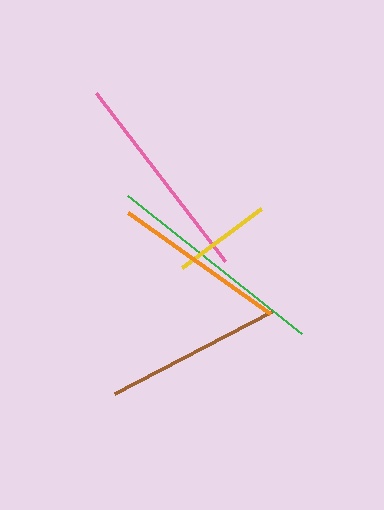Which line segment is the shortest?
The yellow line is the shortest at approximately 98 pixels.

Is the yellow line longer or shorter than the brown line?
The brown line is longer than the yellow line.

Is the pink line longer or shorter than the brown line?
The pink line is longer than the brown line.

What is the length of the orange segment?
The orange segment is approximately 174 pixels long.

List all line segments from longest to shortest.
From longest to shortest: green, pink, brown, orange, yellow.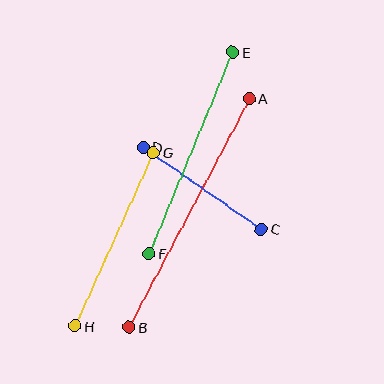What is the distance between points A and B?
The distance is approximately 258 pixels.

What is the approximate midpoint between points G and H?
The midpoint is at approximately (114, 239) pixels.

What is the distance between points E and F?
The distance is approximately 218 pixels.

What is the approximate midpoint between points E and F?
The midpoint is at approximately (191, 153) pixels.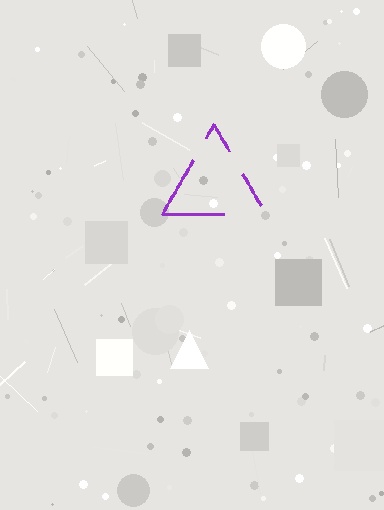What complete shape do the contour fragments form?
The contour fragments form a triangle.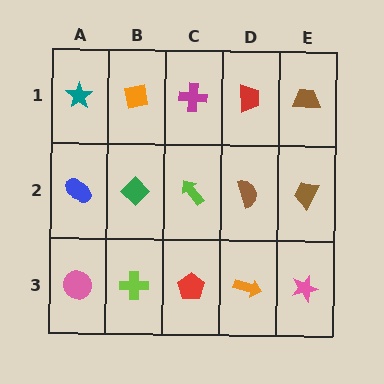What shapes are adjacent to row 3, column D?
A brown semicircle (row 2, column D), a red pentagon (row 3, column C), a pink star (row 3, column E).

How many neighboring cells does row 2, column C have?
4.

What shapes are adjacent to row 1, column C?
A lime arrow (row 2, column C), an orange square (row 1, column B), a red trapezoid (row 1, column D).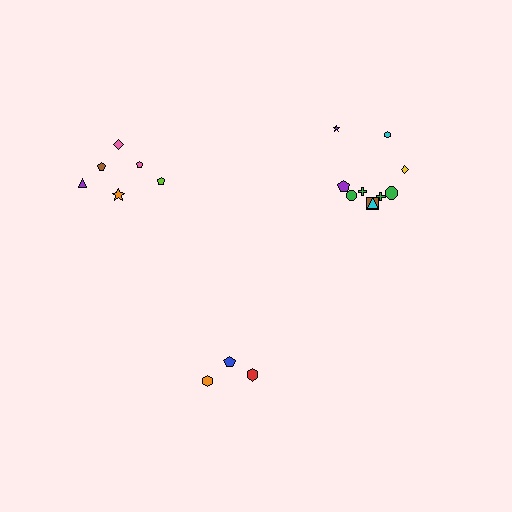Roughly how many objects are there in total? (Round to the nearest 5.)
Roughly 20 objects in total.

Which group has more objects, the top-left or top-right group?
The top-right group.